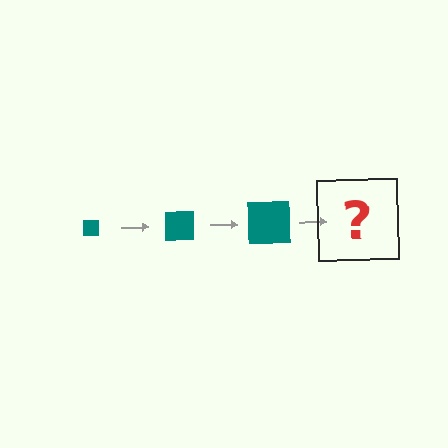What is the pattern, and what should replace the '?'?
The pattern is that the square gets progressively larger each step. The '?' should be a teal square, larger than the previous one.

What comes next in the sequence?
The next element should be a teal square, larger than the previous one.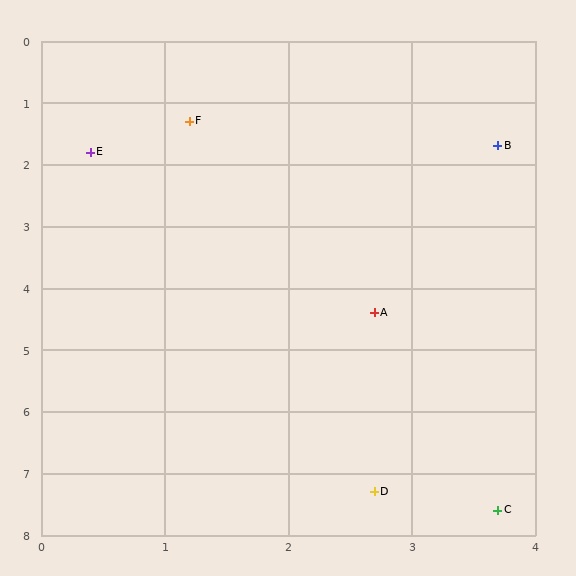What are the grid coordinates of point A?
Point A is at approximately (2.7, 4.4).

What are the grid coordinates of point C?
Point C is at approximately (3.7, 7.6).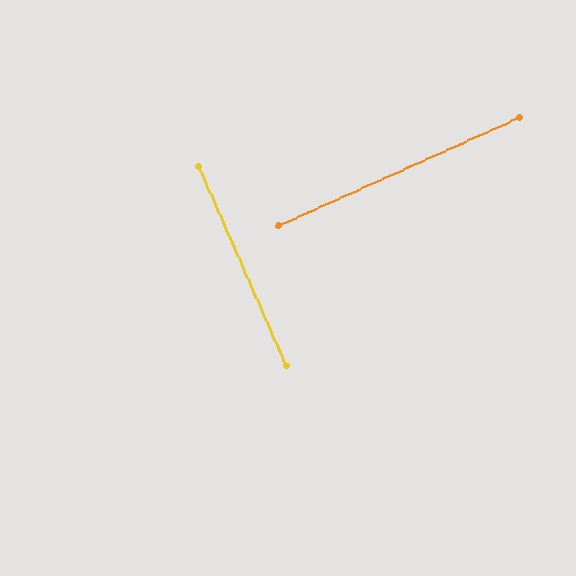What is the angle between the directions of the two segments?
Approximately 89 degrees.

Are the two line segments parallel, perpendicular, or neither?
Perpendicular — they meet at approximately 89°.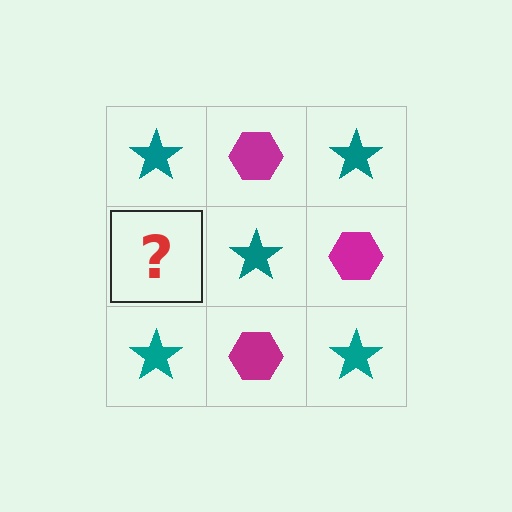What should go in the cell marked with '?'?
The missing cell should contain a magenta hexagon.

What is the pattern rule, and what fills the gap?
The rule is that it alternates teal star and magenta hexagon in a checkerboard pattern. The gap should be filled with a magenta hexagon.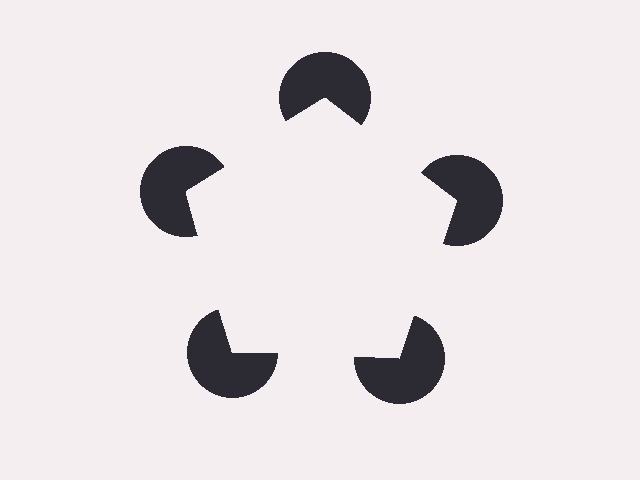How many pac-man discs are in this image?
There are 5 — one at each vertex of the illusory pentagon.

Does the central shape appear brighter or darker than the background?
It typically appears slightly brighter than the background, even though no actual brightness change is drawn.